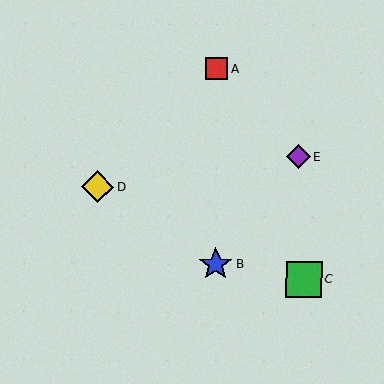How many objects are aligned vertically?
2 objects (A, B) are aligned vertically.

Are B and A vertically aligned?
Yes, both are at x≈215.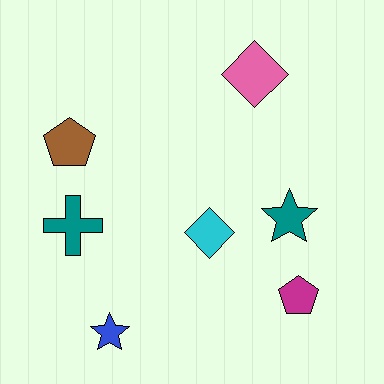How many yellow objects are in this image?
There are no yellow objects.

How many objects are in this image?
There are 7 objects.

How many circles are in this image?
There are no circles.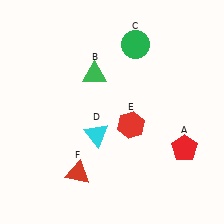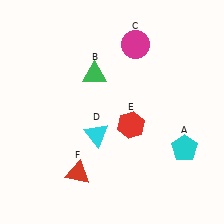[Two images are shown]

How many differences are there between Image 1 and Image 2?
There are 2 differences between the two images.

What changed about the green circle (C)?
In Image 1, C is green. In Image 2, it changed to magenta.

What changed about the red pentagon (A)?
In Image 1, A is red. In Image 2, it changed to cyan.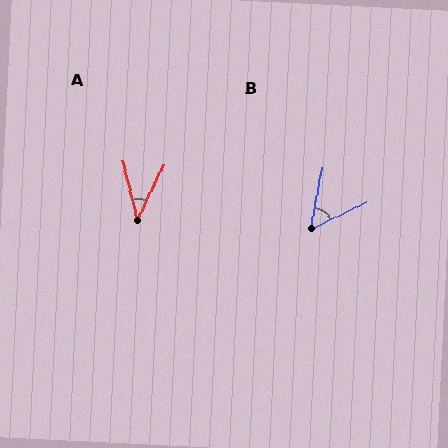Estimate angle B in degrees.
Approximately 54 degrees.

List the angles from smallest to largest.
A (39°), B (54°).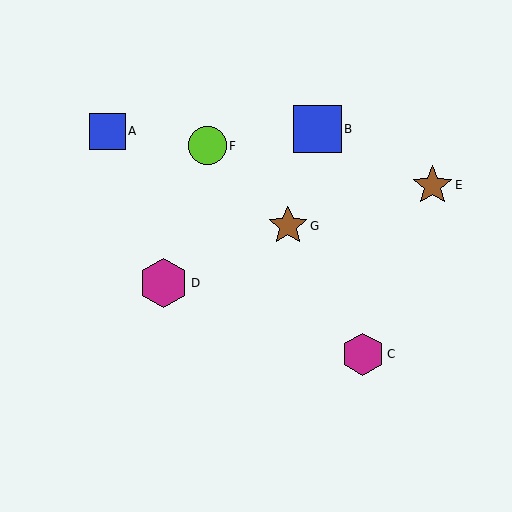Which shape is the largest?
The magenta hexagon (labeled D) is the largest.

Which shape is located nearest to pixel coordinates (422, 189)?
The brown star (labeled E) at (433, 185) is nearest to that location.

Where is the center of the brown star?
The center of the brown star is at (288, 226).